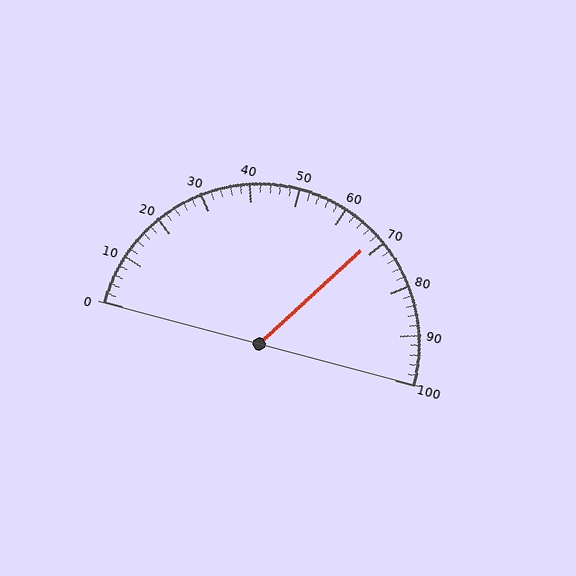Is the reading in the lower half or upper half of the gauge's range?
The reading is in the upper half of the range (0 to 100).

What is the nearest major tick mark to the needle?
The nearest major tick mark is 70.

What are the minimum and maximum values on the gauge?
The gauge ranges from 0 to 100.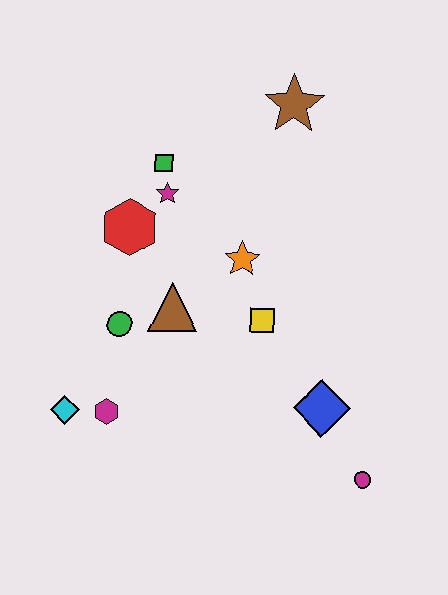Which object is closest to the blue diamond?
The magenta circle is closest to the blue diamond.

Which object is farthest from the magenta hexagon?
The brown star is farthest from the magenta hexagon.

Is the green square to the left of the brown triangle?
Yes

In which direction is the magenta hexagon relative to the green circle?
The magenta hexagon is below the green circle.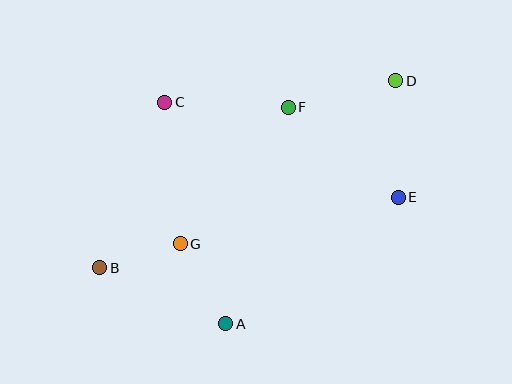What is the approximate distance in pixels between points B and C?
The distance between B and C is approximately 178 pixels.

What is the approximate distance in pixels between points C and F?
The distance between C and F is approximately 123 pixels.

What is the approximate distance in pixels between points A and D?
The distance between A and D is approximately 297 pixels.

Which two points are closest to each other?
Points B and G are closest to each other.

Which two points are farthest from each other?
Points B and D are farthest from each other.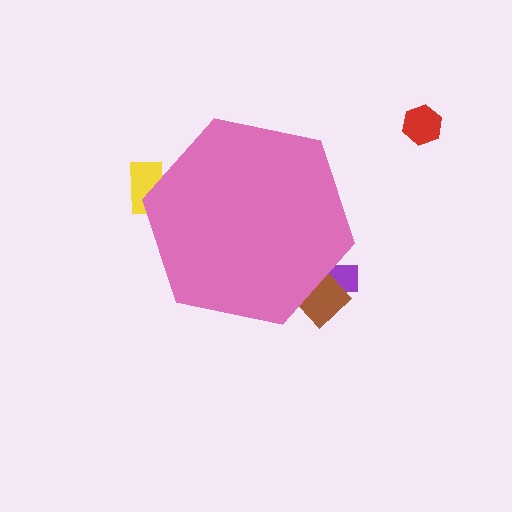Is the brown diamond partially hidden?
Yes, the brown diamond is partially hidden behind the pink hexagon.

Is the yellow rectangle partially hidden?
Yes, the yellow rectangle is partially hidden behind the pink hexagon.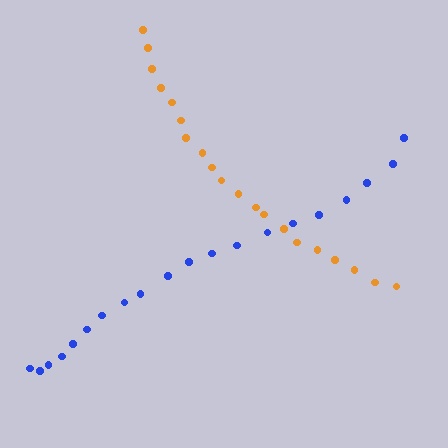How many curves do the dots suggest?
There are 2 distinct paths.